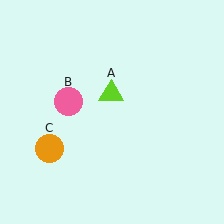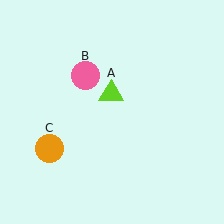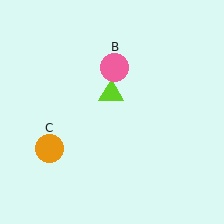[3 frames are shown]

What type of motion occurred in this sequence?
The pink circle (object B) rotated clockwise around the center of the scene.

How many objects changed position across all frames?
1 object changed position: pink circle (object B).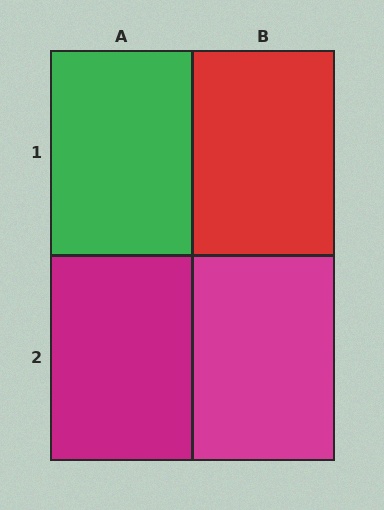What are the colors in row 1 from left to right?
Green, red.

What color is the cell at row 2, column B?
Magenta.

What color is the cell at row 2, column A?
Magenta.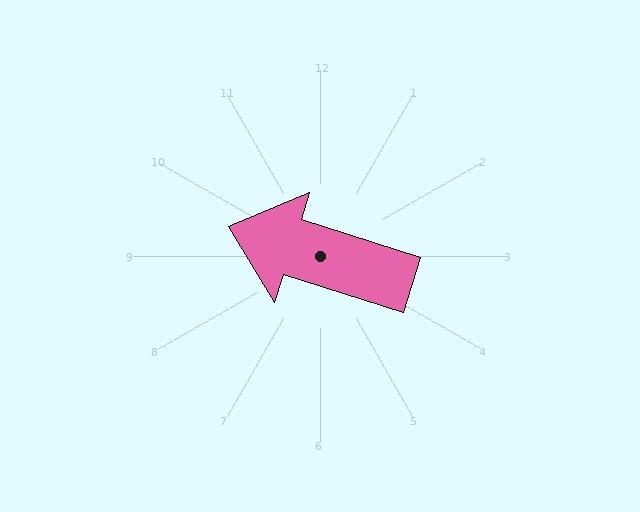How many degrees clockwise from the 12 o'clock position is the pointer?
Approximately 288 degrees.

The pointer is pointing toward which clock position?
Roughly 10 o'clock.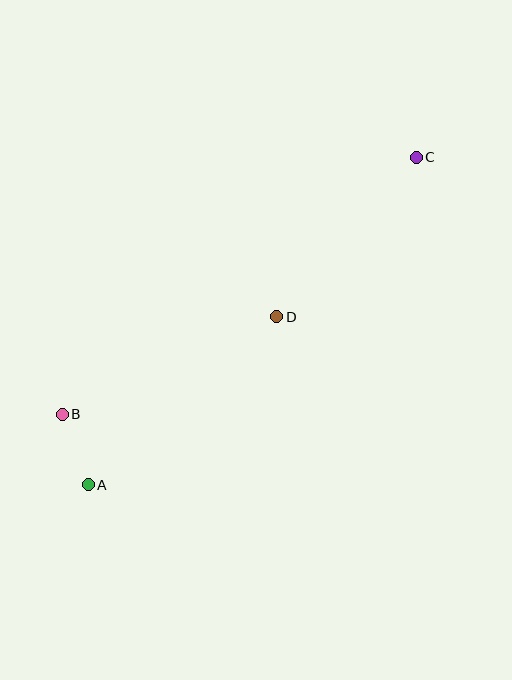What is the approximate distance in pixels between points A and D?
The distance between A and D is approximately 253 pixels.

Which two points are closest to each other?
Points A and B are closest to each other.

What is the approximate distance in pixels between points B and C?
The distance between B and C is approximately 438 pixels.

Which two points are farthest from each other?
Points A and C are farthest from each other.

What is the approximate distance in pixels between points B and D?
The distance between B and D is approximately 236 pixels.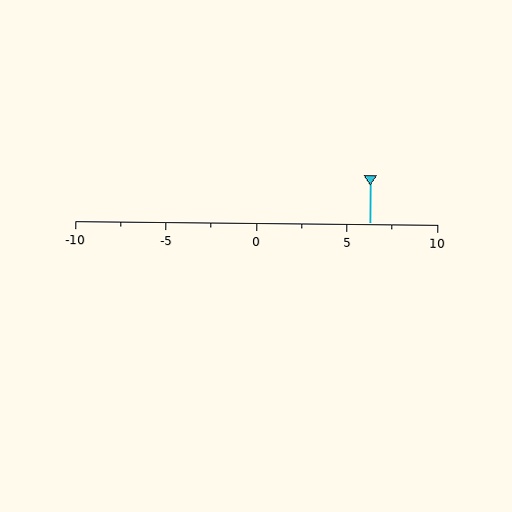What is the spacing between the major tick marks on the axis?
The major ticks are spaced 5 apart.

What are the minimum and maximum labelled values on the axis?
The axis runs from -10 to 10.